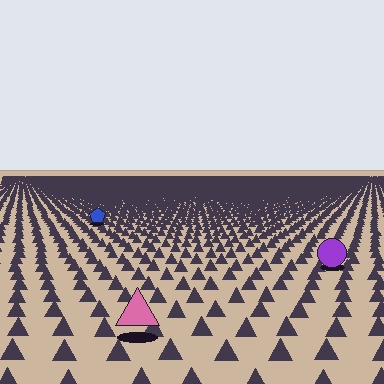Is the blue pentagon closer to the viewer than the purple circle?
No. The purple circle is closer — you can tell from the texture gradient: the ground texture is coarser near it.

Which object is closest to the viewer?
The pink triangle is closest. The texture marks near it are larger and more spread out.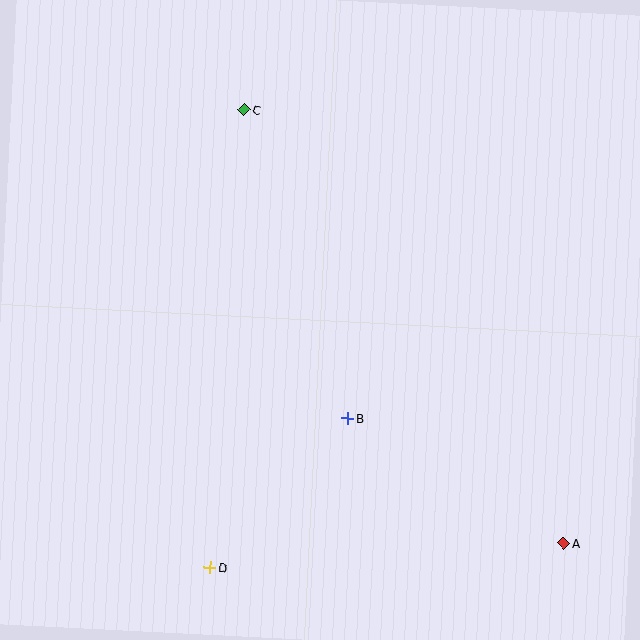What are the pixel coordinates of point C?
Point C is at (244, 110).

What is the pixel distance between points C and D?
The distance between C and D is 459 pixels.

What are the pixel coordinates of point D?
Point D is at (210, 568).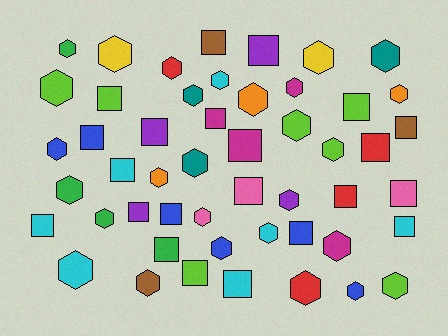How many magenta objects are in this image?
There are 4 magenta objects.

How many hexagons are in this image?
There are 28 hexagons.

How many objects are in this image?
There are 50 objects.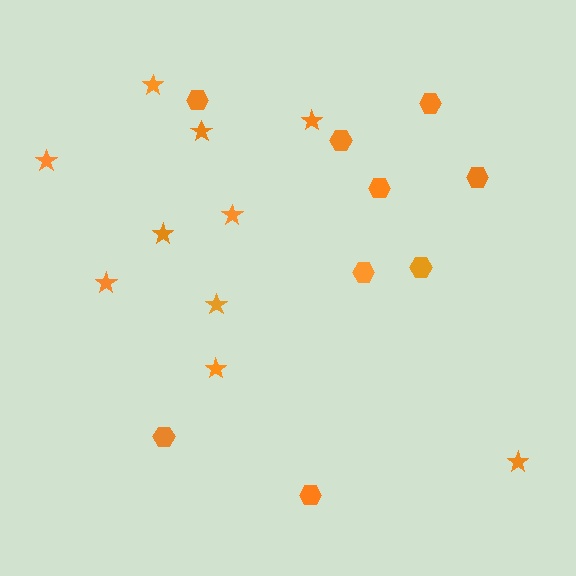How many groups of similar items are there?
There are 2 groups: one group of hexagons (9) and one group of stars (10).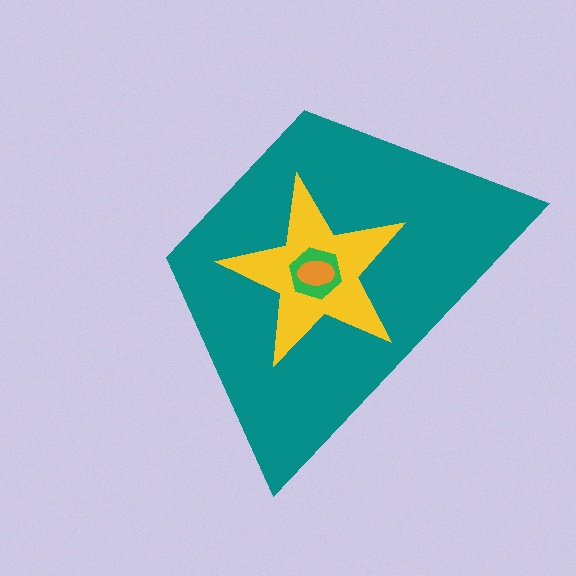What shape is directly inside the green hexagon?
The orange ellipse.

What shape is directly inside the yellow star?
The green hexagon.